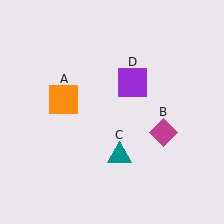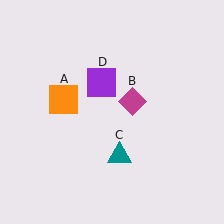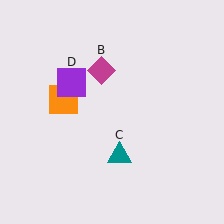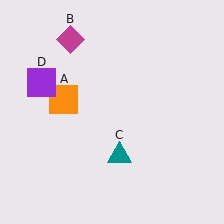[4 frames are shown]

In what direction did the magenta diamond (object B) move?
The magenta diamond (object B) moved up and to the left.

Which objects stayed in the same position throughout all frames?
Orange square (object A) and teal triangle (object C) remained stationary.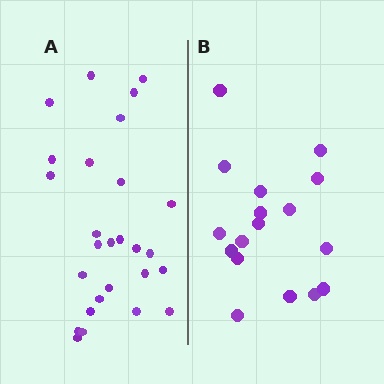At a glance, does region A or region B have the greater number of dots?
Region A (the left region) has more dots.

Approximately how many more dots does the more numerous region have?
Region A has roughly 10 or so more dots than region B.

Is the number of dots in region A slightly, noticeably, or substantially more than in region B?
Region A has substantially more. The ratio is roughly 1.6 to 1.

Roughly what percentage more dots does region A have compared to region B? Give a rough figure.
About 60% more.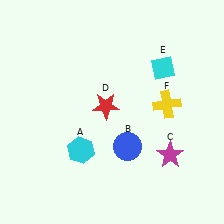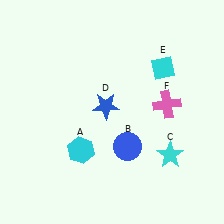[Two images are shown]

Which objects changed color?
C changed from magenta to cyan. D changed from red to blue. F changed from yellow to pink.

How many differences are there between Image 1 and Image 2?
There are 3 differences between the two images.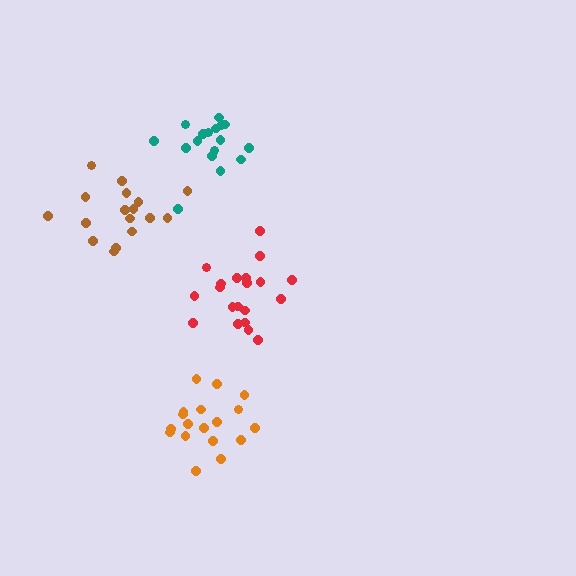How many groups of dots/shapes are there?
There are 4 groups.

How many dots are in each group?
Group 1: 20 dots, Group 2: 17 dots, Group 3: 18 dots, Group 4: 17 dots (72 total).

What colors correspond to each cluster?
The clusters are colored: red, brown, orange, teal.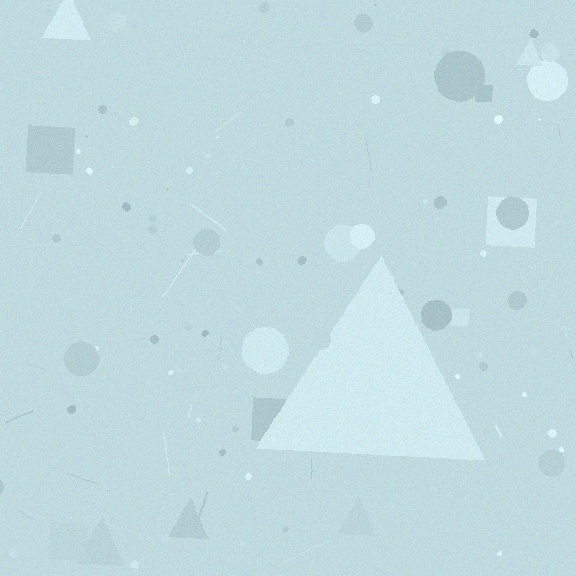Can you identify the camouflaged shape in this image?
The camouflaged shape is a triangle.